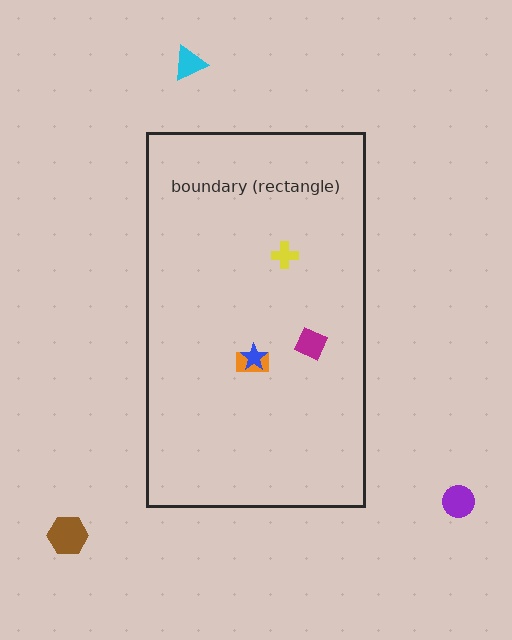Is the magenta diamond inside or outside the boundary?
Inside.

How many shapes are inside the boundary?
4 inside, 3 outside.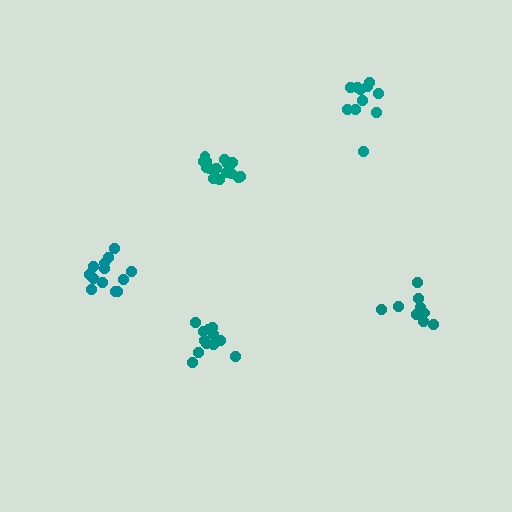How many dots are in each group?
Group 1: 15 dots, Group 2: 11 dots, Group 3: 10 dots, Group 4: 13 dots, Group 5: 13 dots (62 total).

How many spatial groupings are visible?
There are 5 spatial groupings.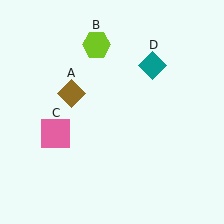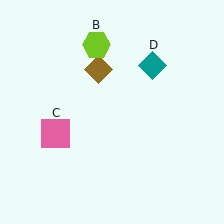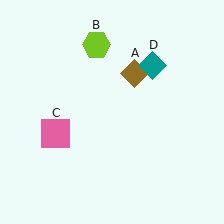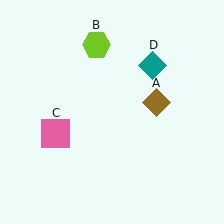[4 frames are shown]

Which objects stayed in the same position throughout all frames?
Lime hexagon (object B) and pink square (object C) and teal diamond (object D) remained stationary.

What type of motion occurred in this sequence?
The brown diamond (object A) rotated clockwise around the center of the scene.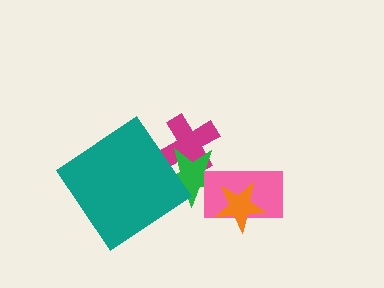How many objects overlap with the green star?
3 objects overlap with the green star.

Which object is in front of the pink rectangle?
The orange star is in front of the pink rectangle.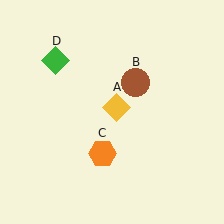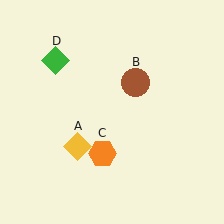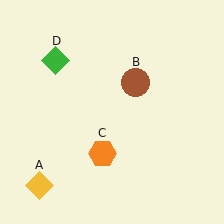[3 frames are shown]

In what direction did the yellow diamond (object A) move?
The yellow diamond (object A) moved down and to the left.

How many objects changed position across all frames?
1 object changed position: yellow diamond (object A).